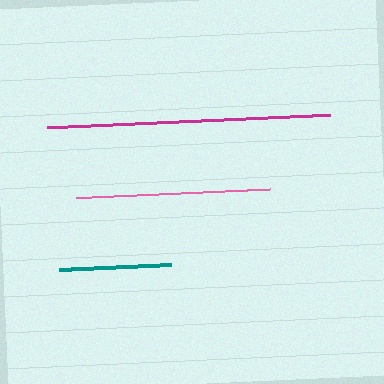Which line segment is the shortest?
The teal line is the shortest at approximately 112 pixels.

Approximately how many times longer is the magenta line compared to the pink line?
The magenta line is approximately 1.5 times the length of the pink line.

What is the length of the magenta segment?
The magenta segment is approximately 283 pixels long.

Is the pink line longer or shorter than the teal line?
The pink line is longer than the teal line.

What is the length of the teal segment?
The teal segment is approximately 112 pixels long.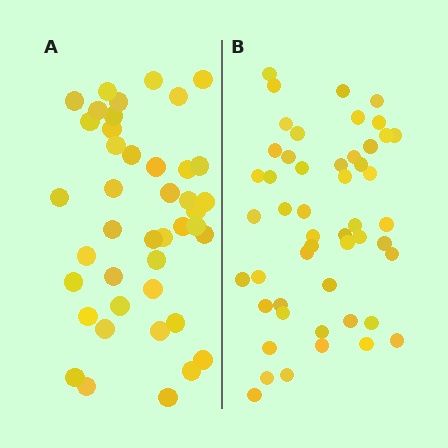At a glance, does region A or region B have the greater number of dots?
Region B (the right region) has more dots.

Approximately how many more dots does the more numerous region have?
Region B has roughly 8 or so more dots than region A.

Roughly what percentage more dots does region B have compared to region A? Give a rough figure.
About 20% more.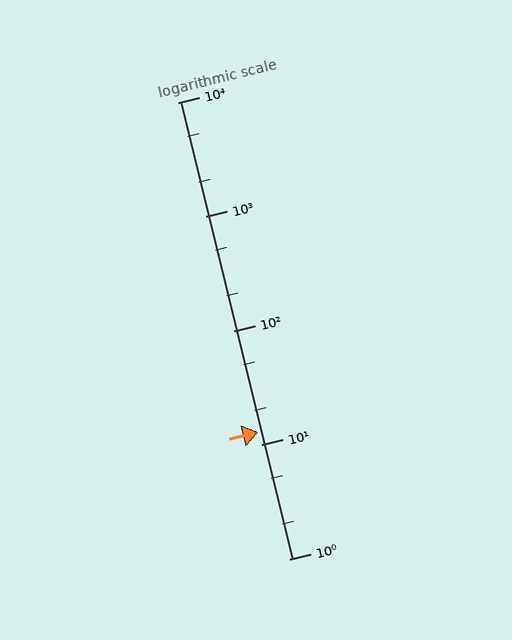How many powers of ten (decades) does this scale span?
The scale spans 4 decades, from 1 to 10000.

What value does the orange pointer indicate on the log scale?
The pointer indicates approximately 13.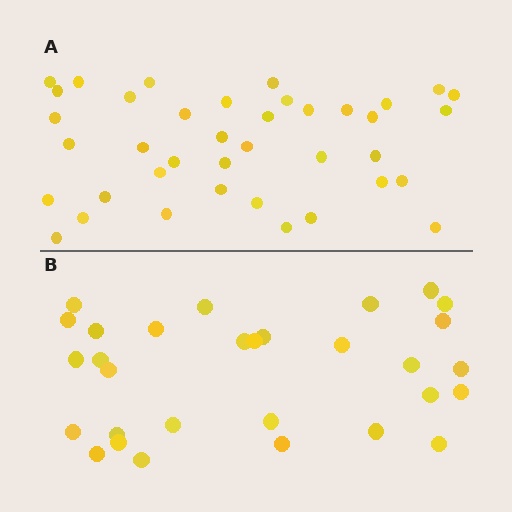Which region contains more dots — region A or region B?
Region A (the top region) has more dots.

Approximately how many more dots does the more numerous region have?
Region A has roughly 8 or so more dots than region B.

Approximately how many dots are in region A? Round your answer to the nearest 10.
About 40 dots. (The exact count is 39, which rounds to 40.)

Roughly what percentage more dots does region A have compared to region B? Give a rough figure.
About 30% more.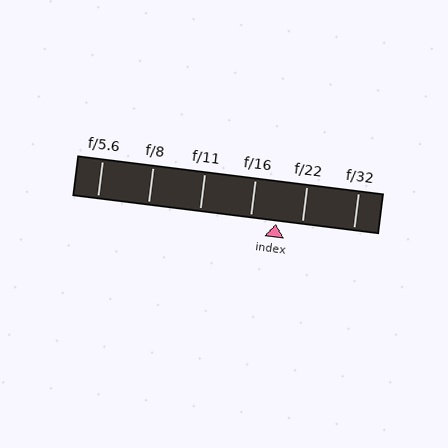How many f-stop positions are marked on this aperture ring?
There are 6 f-stop positions marked.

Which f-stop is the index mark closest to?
The index mark is closest to f/22.